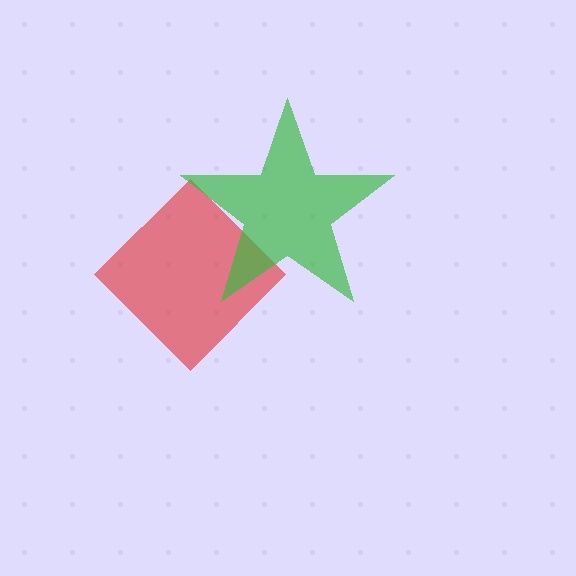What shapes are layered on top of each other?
The layered shapes are: a red diamond, a green star.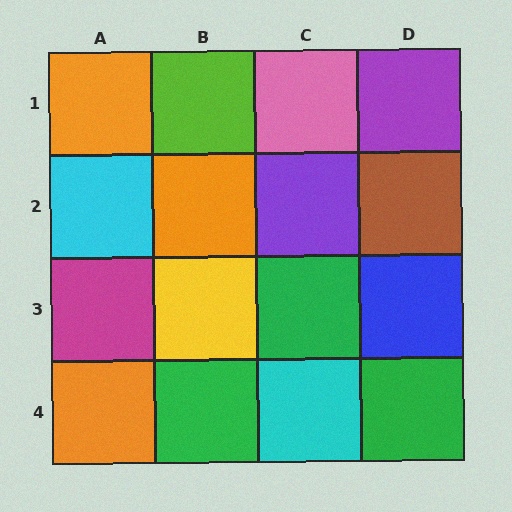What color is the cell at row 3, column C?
Green.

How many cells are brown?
1 cell is brown.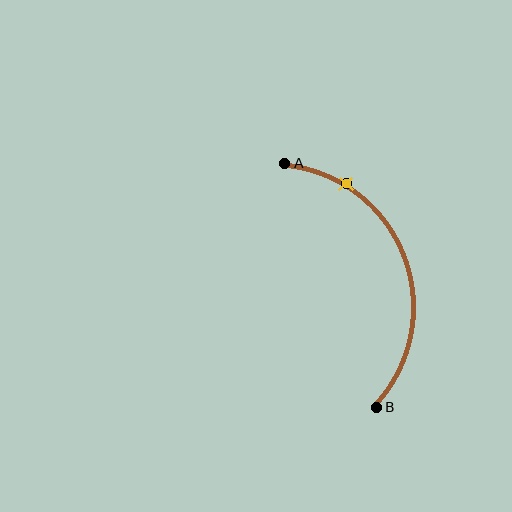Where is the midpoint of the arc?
The arc midpoint is the point on the curve farthest from the straight line joining A and B. It sits to the right of that line.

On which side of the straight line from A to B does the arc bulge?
The arc bulges to the right of the straight line connecting A and B.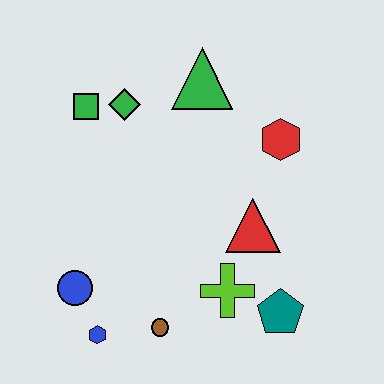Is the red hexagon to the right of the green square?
Yes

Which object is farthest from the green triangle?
The blue hexagon is farthest from the green triangle.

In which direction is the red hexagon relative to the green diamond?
The red hexagon is to the right of the green diamond.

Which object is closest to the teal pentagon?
The lime cross is closest to the teal pentagon.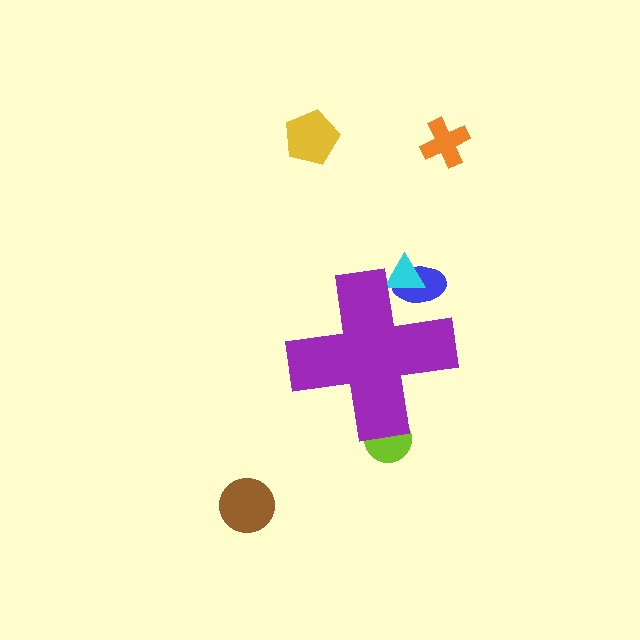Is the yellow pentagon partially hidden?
No, the yellow pentagon is fully visible.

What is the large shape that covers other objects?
A purple cross.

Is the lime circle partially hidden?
Yes, the lime circle is partially hidden behind the purple cross.